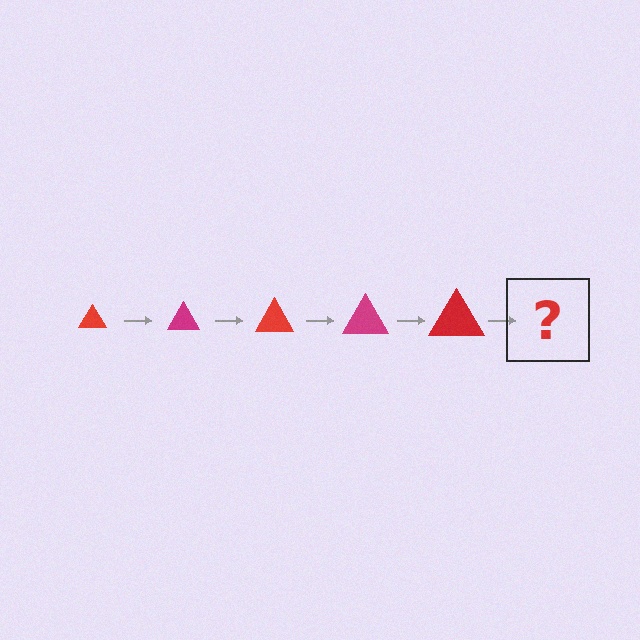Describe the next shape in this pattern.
It should be a magenta triangle, larger than the previous one.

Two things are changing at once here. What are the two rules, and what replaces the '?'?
The two rules are that the triangle grows larger each step and the color cycles through red and magenta. The '?' should be a magenta triangle, larger than the previous one.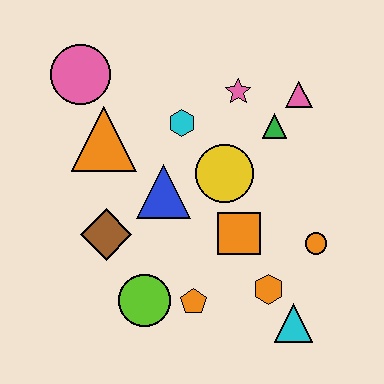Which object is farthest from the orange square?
The pink circle is farthest from the orange square.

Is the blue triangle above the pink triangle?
No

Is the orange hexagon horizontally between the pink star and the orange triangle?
No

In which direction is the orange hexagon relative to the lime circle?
The orange hexagon is to the right of the lime circle.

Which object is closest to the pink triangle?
The green triangle is closest to the pink triangle.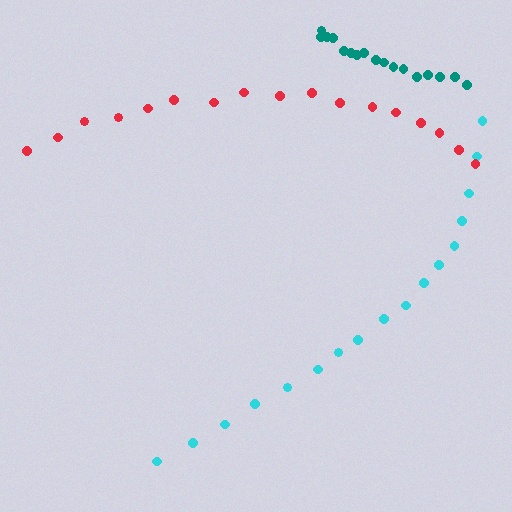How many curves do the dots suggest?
There are 3 distinct paths.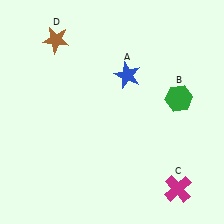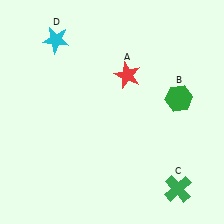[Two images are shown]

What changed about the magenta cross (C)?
In Image 1, C is magenta. In Image 2, it changed to green.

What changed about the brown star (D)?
In Image 1, D is brown. In Image 2, it changed to cyan.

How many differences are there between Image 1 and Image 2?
There are 3 differences between the two images.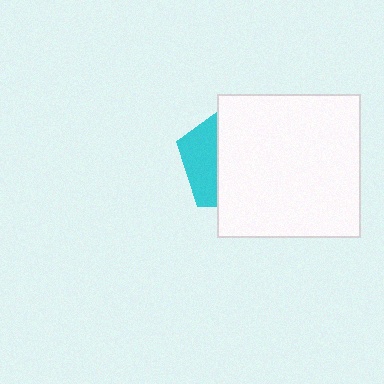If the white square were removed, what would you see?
You would see the complete cyan pentagon.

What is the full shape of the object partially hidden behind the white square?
The partially hidden object is a cyan pentagon.